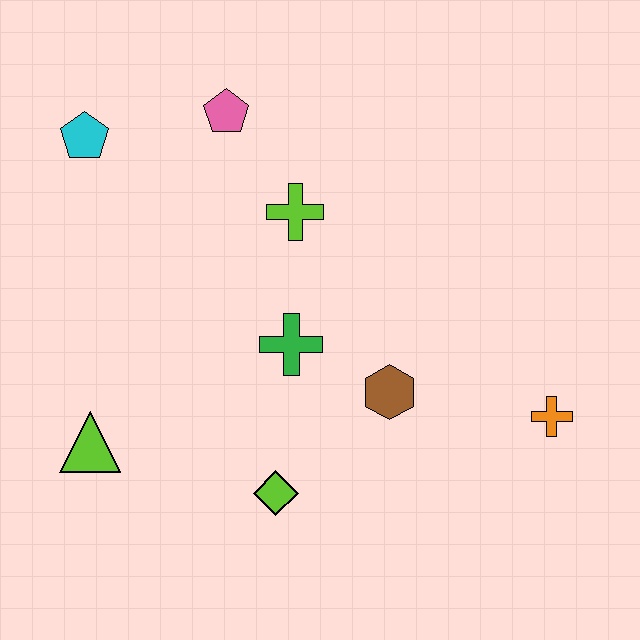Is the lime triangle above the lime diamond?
Yes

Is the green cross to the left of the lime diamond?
No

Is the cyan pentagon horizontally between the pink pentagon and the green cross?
No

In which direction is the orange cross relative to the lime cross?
The orange cross is to the right of the lime cross.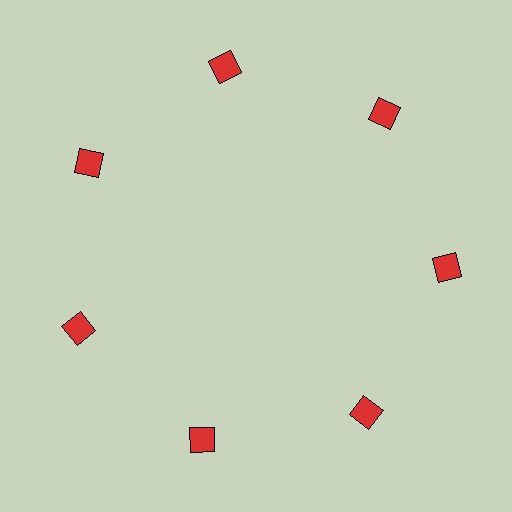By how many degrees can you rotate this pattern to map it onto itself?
The pattern maps onto itself every 51 degrees of rotation.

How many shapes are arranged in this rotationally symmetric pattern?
There are 7 shapes, arranged in 7 groups of 1.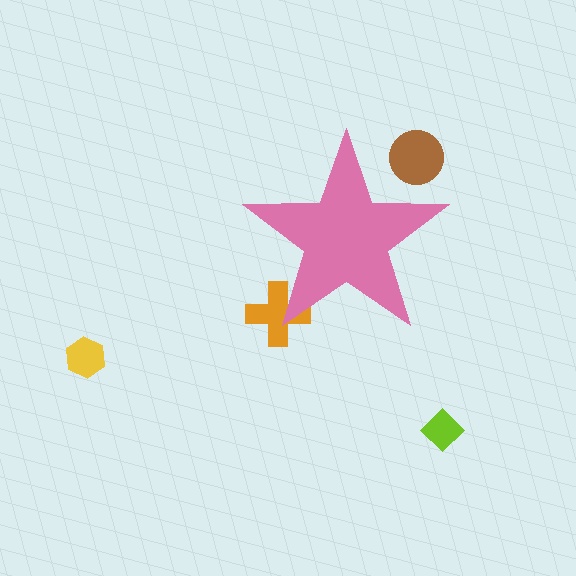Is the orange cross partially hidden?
Yes, the orange cross is partially hidden behind the pink star.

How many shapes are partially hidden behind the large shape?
2 shapes are partially hidden.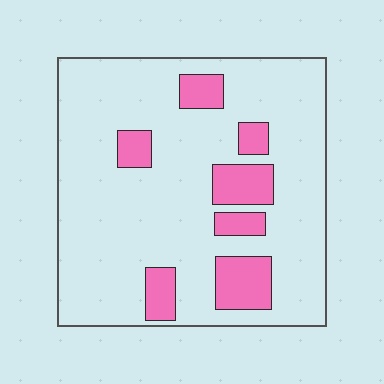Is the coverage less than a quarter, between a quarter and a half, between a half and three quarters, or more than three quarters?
Less than a quarter.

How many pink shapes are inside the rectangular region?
7.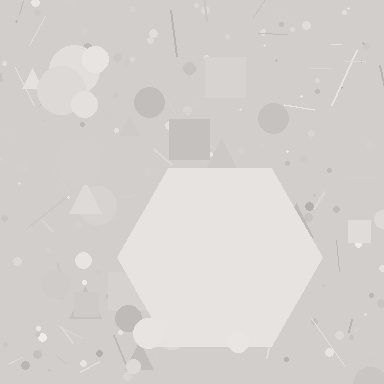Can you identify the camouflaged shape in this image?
The camouflaged shape is a hexagon.